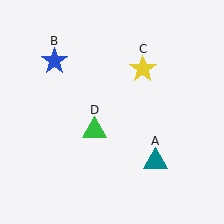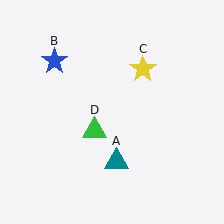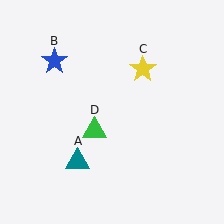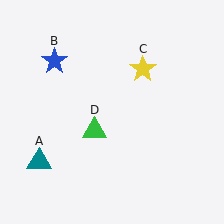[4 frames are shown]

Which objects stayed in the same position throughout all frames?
Blue star (object B) and yellow star (object C) and green triangle (object D) remained stationary.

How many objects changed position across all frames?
1 object changed position: teal triangle (object A).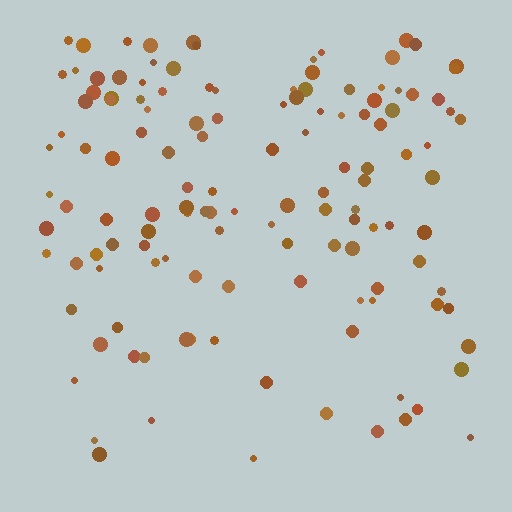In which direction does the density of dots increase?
From bottom to top, with the top side densest.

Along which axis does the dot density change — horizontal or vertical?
Vertical.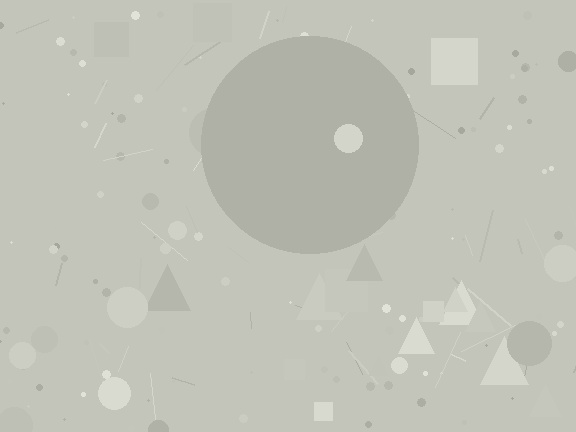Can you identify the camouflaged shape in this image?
The camouflaged shape is a circle.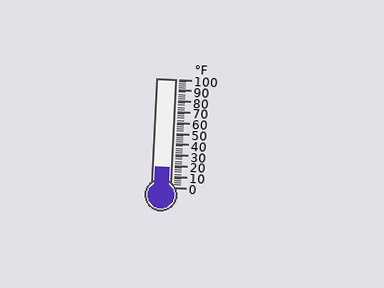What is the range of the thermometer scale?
The thermometer scale ranges from 0°F to 100°F.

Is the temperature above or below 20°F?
The temperature is below 20°F.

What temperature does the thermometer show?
The thermometer shows approximately 18°F.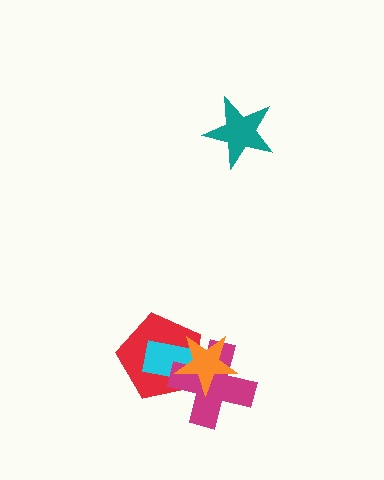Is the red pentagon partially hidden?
Yes, it is partially covered by another shape.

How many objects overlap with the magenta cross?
3 objects overlap with the magenta cross.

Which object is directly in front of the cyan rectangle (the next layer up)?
The magenta cross is directly in front of the cyan rectangle.